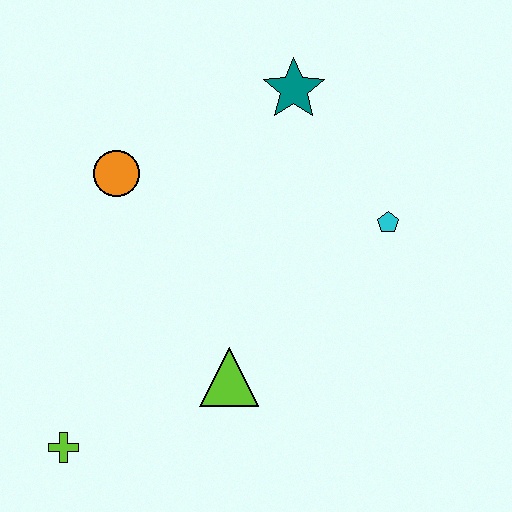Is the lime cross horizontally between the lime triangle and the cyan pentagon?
No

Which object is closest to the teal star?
The cyan pentagon is closest to the teal star.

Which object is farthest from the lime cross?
The teal star is farthest from the lime cross.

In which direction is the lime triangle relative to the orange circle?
The lime triangle is below the orange circle.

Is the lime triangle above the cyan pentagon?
No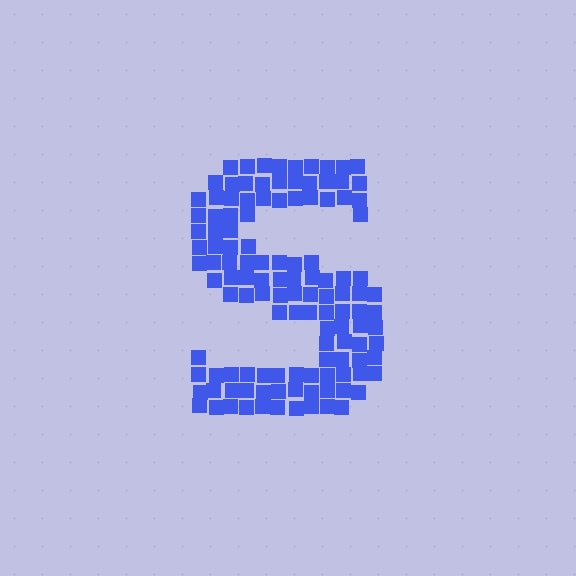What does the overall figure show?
The overall figure shows the letter S.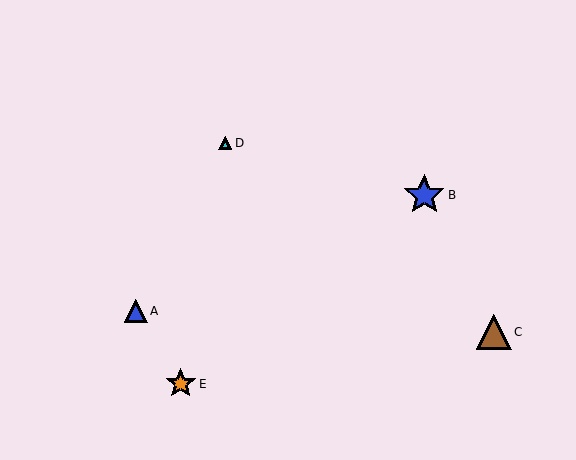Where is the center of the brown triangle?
The center of the brown triangle is at (494, 332).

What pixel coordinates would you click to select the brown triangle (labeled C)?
Click at (494, 332) to select the brown triangle C.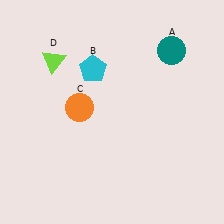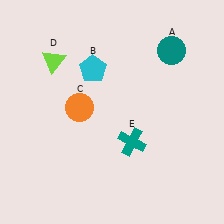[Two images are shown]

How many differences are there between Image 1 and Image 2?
There is 1 difference between the two images.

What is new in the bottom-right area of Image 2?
A teal cross (E) was added in the bottom-right area of Image 2.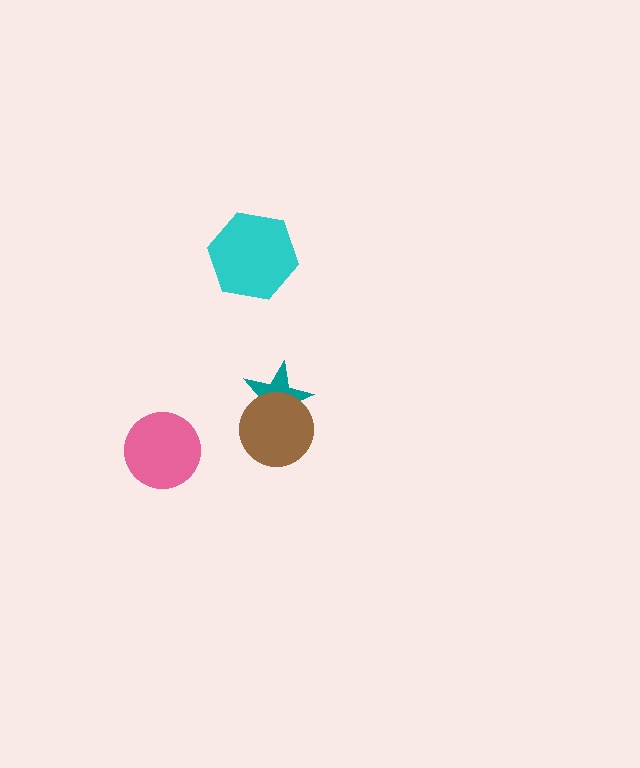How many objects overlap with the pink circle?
0 objects overlap with the pink circle.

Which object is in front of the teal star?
The brown circle is in front of the teal star.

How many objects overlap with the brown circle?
1 object overlaps with the brown circle.